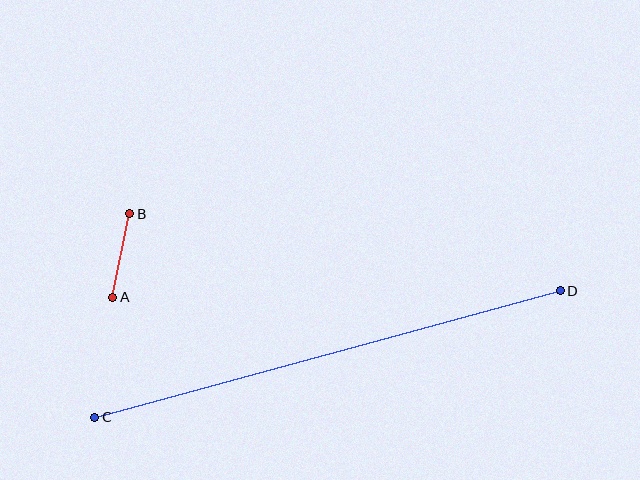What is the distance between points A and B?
The distance is approximately 86 pixels.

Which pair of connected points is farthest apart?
Points C and D are farthest apart.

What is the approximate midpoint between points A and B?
The midpoint is at approximately (121, 256) pixels.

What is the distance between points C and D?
The distance is approximately 482 pixels.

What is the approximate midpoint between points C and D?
The midpoint is at approximately (328, 354) pixels.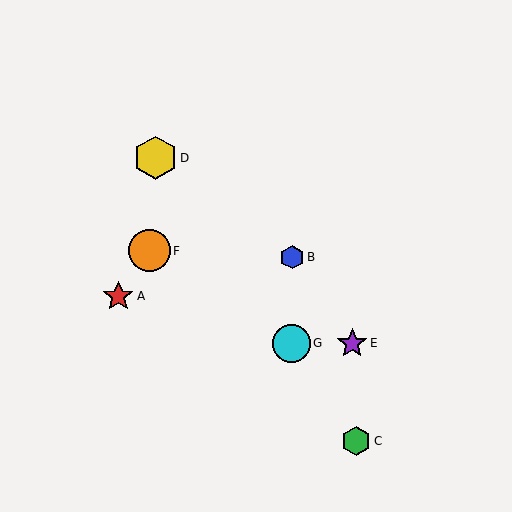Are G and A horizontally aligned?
No, G is at y≈343 and A is at y≈296.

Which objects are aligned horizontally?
Objects E, G are aligned horizontally.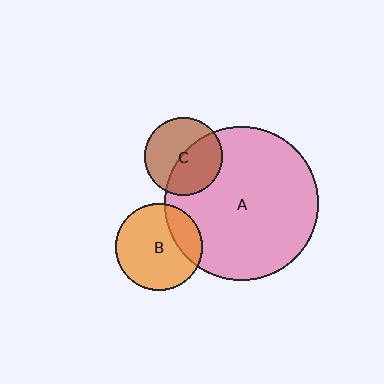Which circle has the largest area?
Circle A (pink).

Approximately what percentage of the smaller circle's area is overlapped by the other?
Approximately 25%.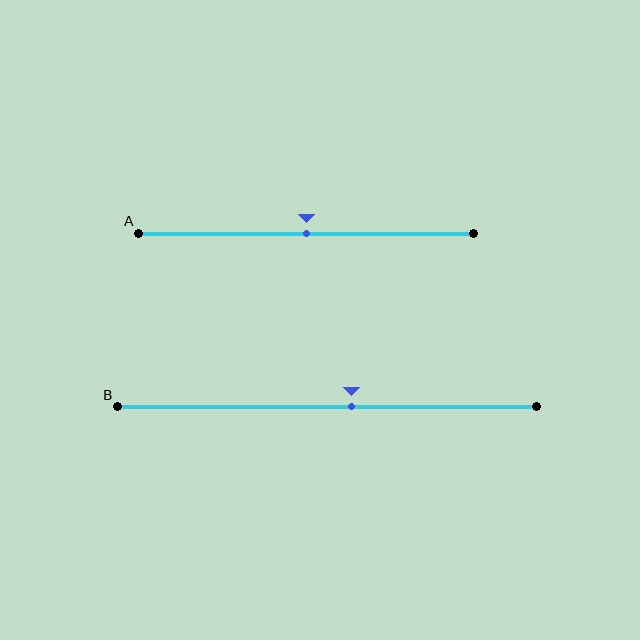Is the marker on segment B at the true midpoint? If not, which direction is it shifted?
No, the marker on segment B is shifted to the right by about 6% of the segment length.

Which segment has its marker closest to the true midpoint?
Segment A has its marker closest to the true midpoint.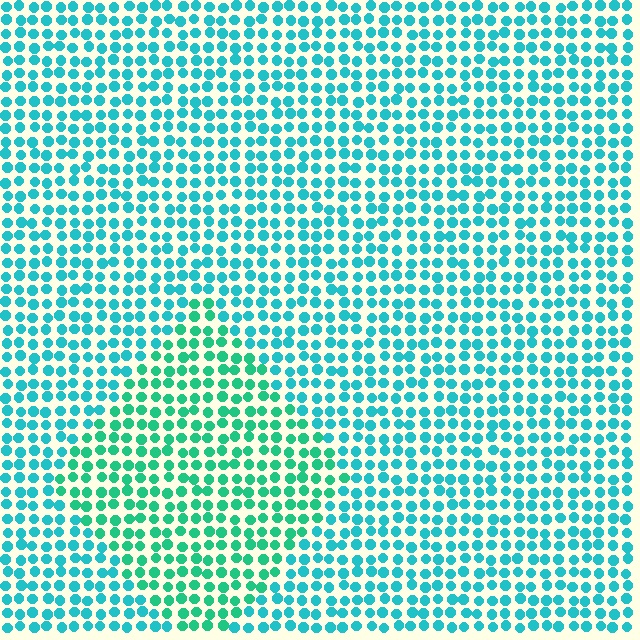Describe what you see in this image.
The image is filled with small cyan elements in a uniform arrangement. A diamond-shaped region is visible where the elements are tinted to a slightly different hue, forming a subtle color boundary.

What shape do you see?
I see a diamond.